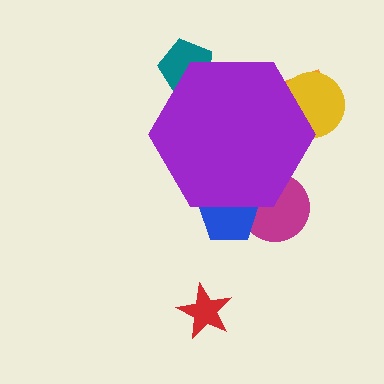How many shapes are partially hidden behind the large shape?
5 shapes are partially hidden.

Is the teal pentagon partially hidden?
Yes, the teal pentagon is partially hidden behind the purple hexagon.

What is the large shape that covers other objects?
A purple hexagon.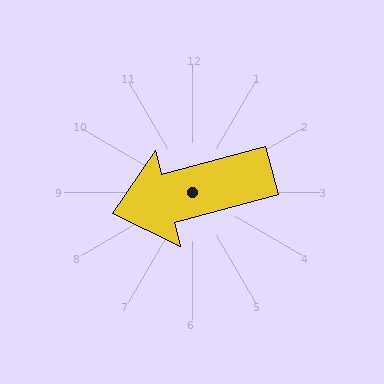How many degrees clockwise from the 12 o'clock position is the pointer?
Approximately 255 degrees.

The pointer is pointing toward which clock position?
Roughly 9 o'clock.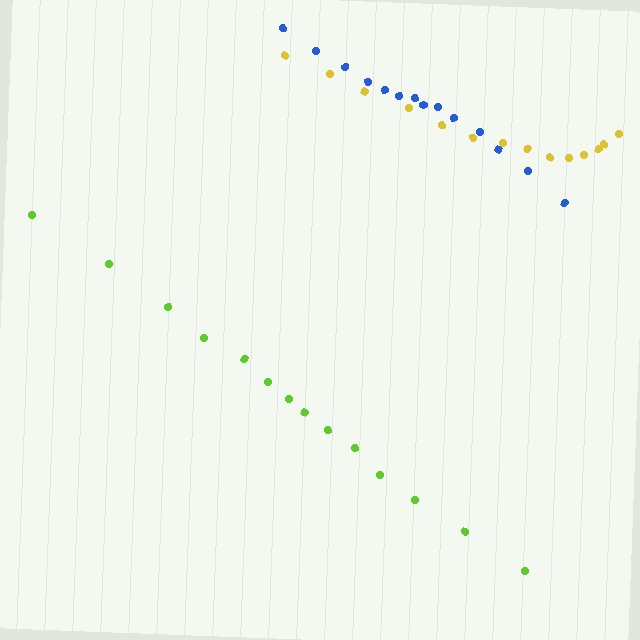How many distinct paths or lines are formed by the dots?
There are 3 distinct paths.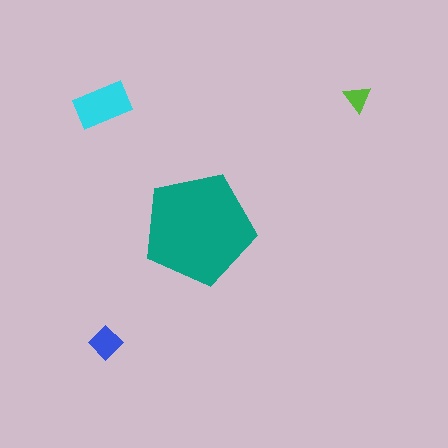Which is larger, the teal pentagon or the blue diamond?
The teal pentagon.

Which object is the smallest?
The lime triangle.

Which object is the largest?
The teal pentagon.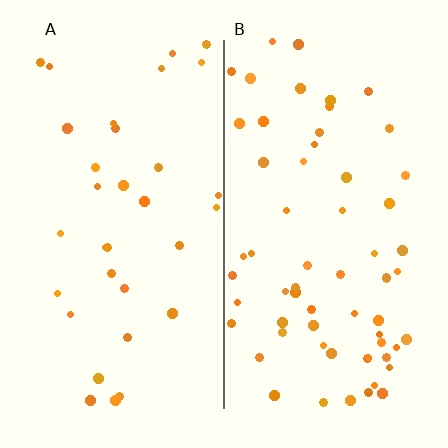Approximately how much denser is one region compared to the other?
Approximately 1.9× — region B over region A.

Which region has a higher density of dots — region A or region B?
B (the right).